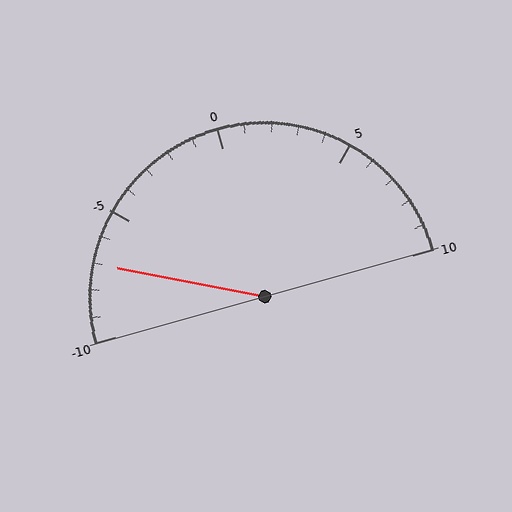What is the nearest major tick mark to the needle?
The nearest major tick mark is -5.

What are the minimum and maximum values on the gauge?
The gauge ranges from -10 to 10.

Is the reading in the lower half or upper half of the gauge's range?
The reading is in the lower half of the range (-10 to 10).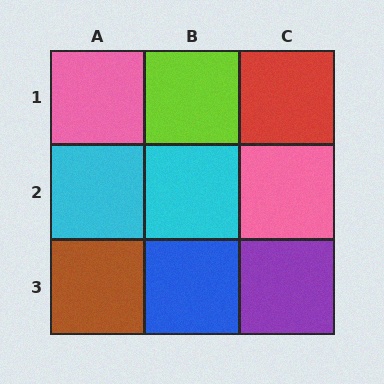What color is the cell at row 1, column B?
Lime.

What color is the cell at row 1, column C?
Red.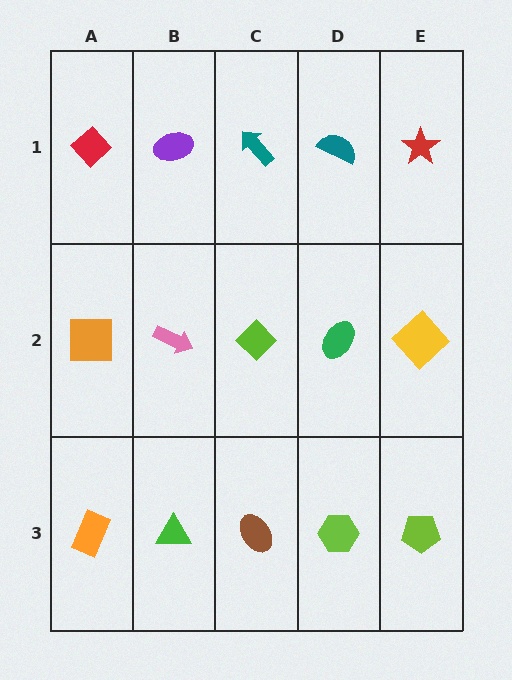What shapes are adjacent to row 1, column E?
A yellow diamond (row 2, column E), a teal semicircle (row 1, column D).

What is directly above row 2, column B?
A purple ellipse.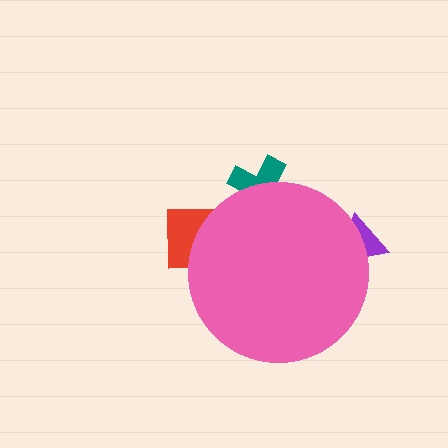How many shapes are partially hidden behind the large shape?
3 shapes are partially hidden.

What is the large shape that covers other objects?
A pink circle.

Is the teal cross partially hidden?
Yes, the teal cross is partially hidden behind the pink circle.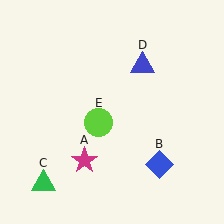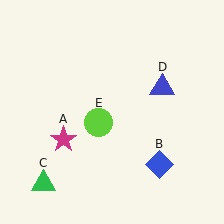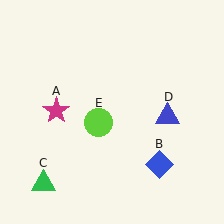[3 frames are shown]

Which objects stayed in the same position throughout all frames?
Blue diamond (object B) and green triangle (object C) and lime circle (object E) remained stationary.